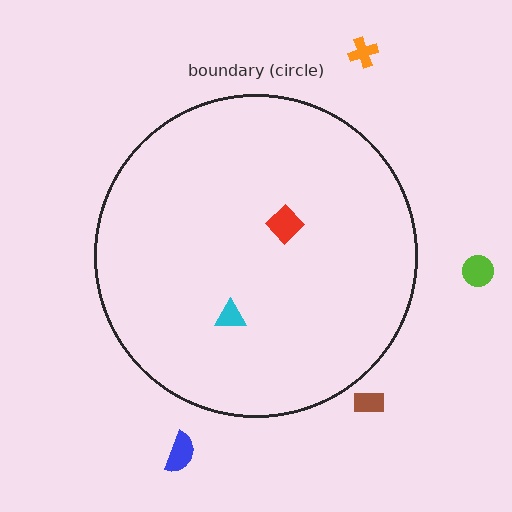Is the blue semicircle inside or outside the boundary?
Outside.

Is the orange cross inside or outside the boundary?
Outside.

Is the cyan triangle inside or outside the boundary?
Inside.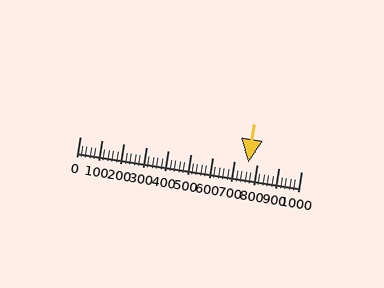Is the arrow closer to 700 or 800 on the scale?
The arrow is closer to 800.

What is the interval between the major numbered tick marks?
The major tick marks are spaced 100 units apart.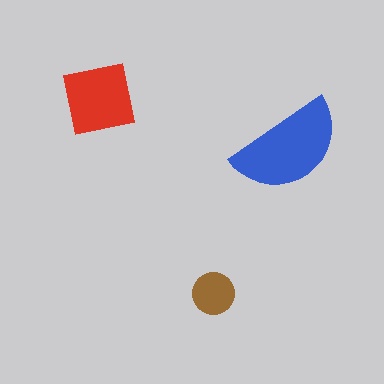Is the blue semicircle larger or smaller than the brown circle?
Larger.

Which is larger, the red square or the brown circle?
The red square.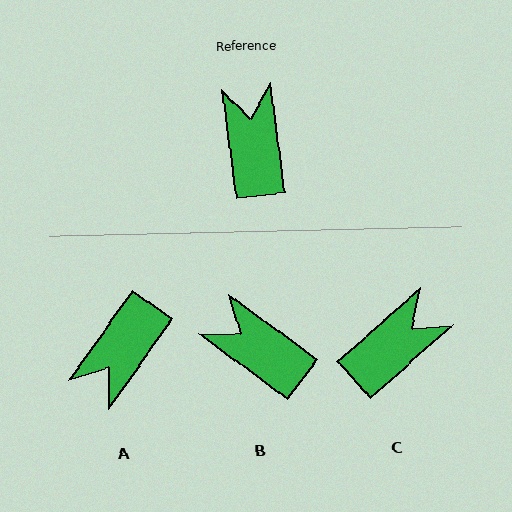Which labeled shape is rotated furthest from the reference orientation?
A, about 138 degrees away.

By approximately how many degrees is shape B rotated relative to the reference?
Approximately 46 degrees counter-clockwise.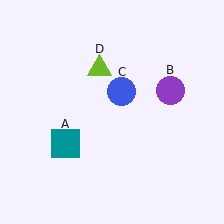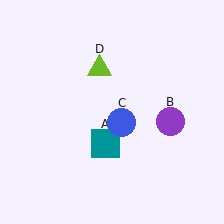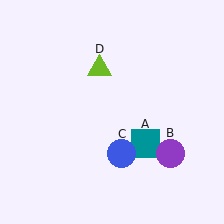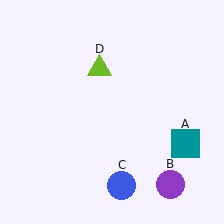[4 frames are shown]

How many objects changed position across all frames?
3 objects changed position: teal square (object A), purple circle (object B), blue circle (object C).